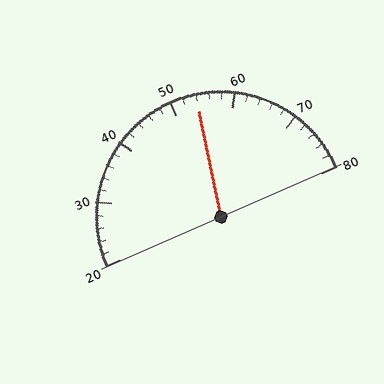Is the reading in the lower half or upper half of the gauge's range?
The reading is in the upper half of the range (20 to 80).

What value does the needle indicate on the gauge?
The needle indicates approximately 54.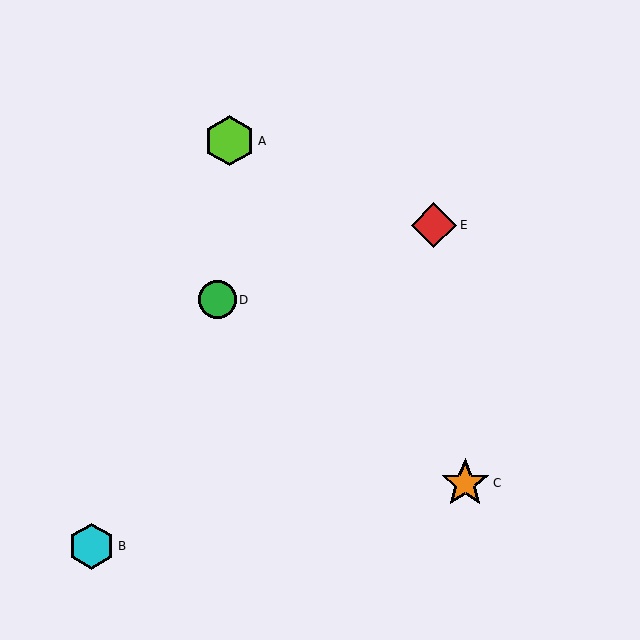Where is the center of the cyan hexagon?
The center of the cyan hexagon is at (92, 546).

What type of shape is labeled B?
Shape B is a cyan hexagon.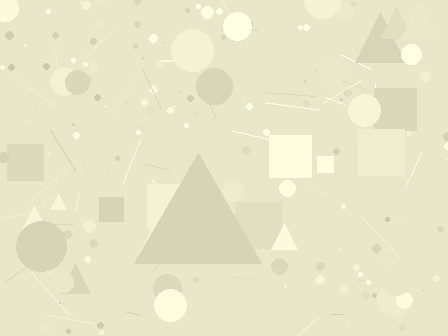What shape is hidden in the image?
A triangle is hidden in the image.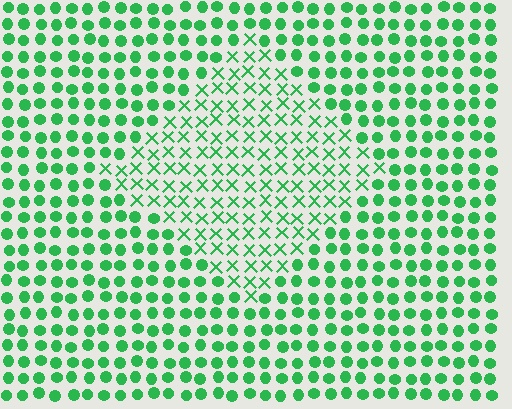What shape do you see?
I see a diamond.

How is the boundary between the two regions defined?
The boundary is defined by a change in element shape: X marks inside vs. circles outside. All elements share the same color and spacing.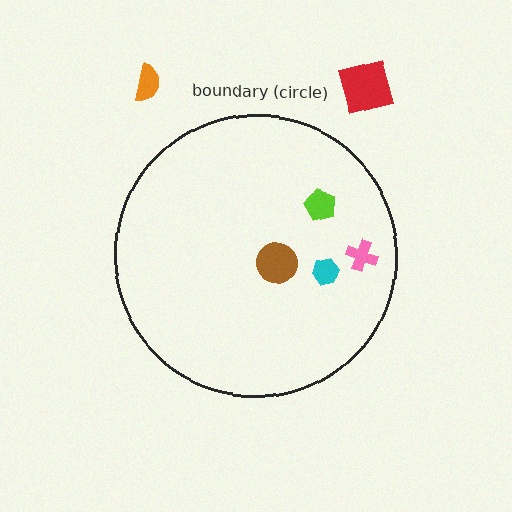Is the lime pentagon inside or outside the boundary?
Inside.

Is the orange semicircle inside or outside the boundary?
Outside.